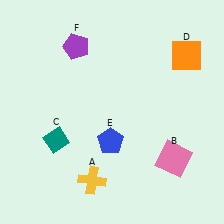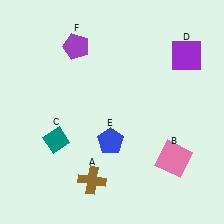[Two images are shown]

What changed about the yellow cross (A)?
In Image 1, A is yellow. In Image 2, it changed to brown.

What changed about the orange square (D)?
In Image 1, D is orange. In Image 2, it changed to purple.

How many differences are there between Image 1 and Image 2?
There are 2 differences between the two images.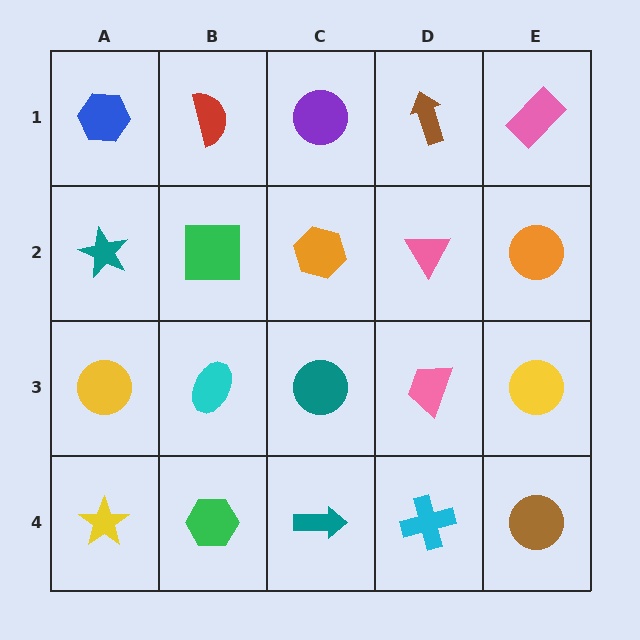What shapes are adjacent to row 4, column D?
A pink trapezoid (row 3, column D), a teal arrow (row 4, column C), a brown circle (row 4, column E).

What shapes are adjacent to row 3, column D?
A pink triangle (row 2, column D), a cyan cross (row 4, column D), a teal circle (row 3, column C), a yellow circle (row 3, column E).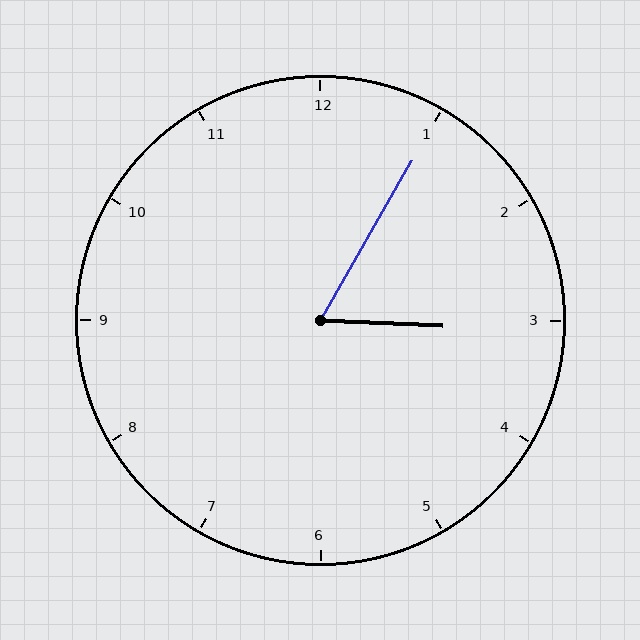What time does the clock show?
3:05.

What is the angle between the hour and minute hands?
Approximately 62 degrees.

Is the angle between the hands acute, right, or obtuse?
It is acute.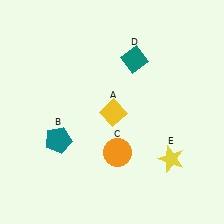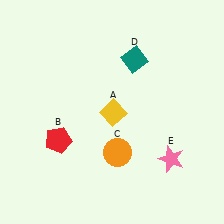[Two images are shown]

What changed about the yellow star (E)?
In Image 1, E is yellow. In Image 2, it changed to pink.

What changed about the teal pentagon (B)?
In Image 1, B is teal. In Image 2, it changed to red.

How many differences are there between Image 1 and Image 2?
There are 2 differences between the two images.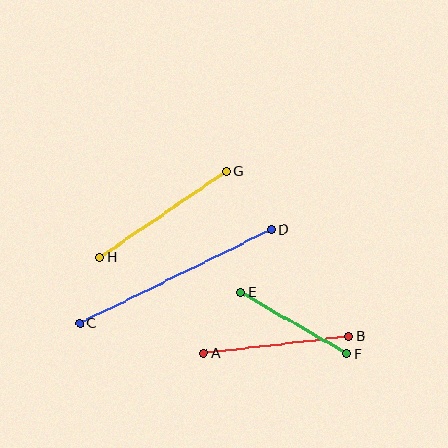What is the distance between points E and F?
The distance is approximately 123 pixels.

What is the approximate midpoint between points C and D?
The midpoint is at approximately (176, 276) pixels.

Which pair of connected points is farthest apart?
Points C and D are farthest apart.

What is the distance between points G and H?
The distance is approximately 153 pixels.